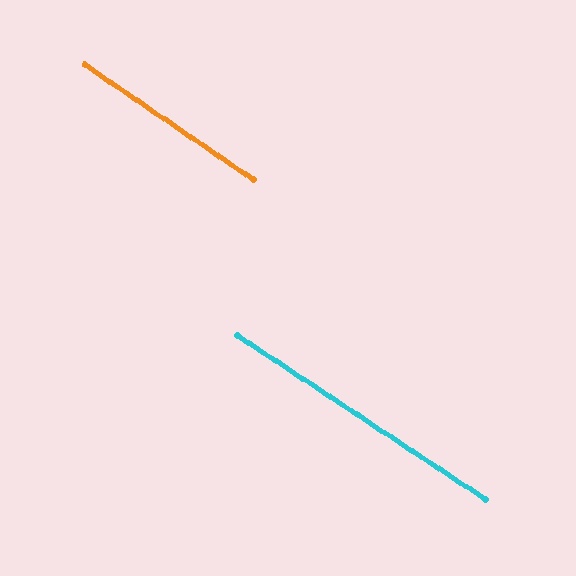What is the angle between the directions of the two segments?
Approximately 1 degree.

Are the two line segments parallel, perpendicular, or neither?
Parallel — their directions differ by only 1.0°.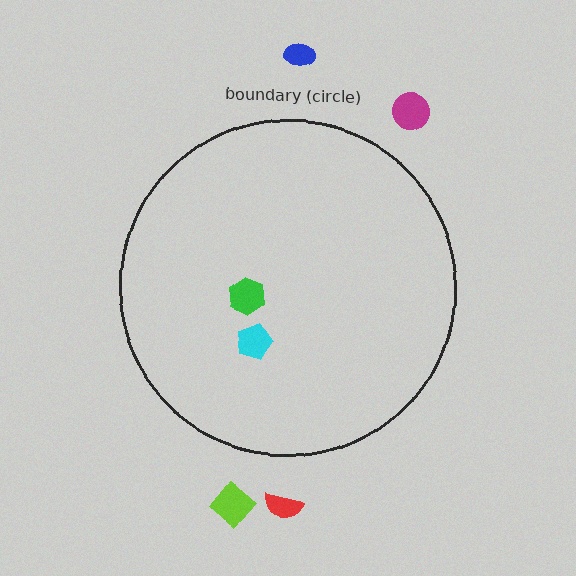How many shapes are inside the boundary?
2 inside, 4 outside.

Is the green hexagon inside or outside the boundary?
Inside.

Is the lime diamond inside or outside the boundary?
Outside.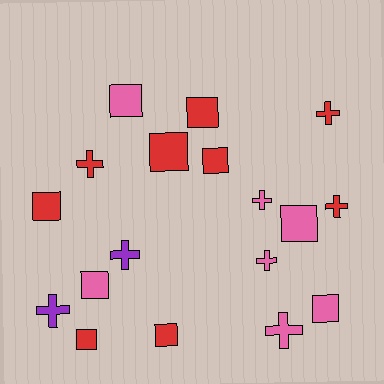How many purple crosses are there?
There are 2 purple crosses.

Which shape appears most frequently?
Square, with 10 objects.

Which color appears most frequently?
Red, with 9 objects.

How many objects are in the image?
There are 18 objects.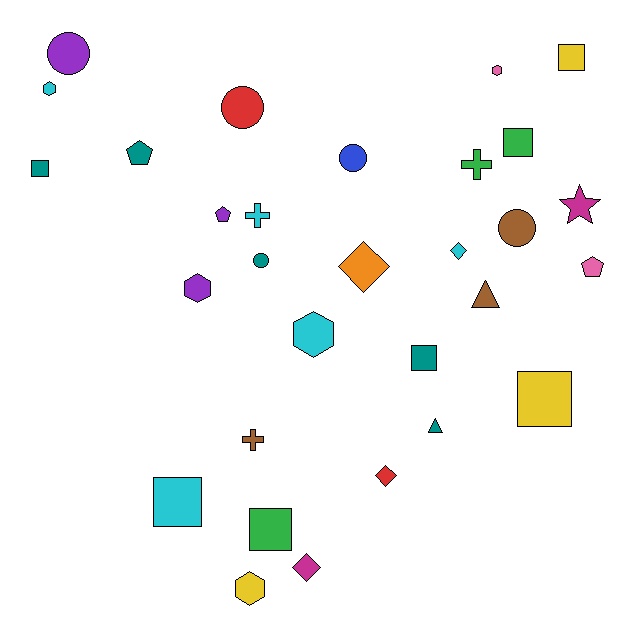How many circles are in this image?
There are 5 circles.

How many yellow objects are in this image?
There are 3 yellow objects.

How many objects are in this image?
There are 30 objects.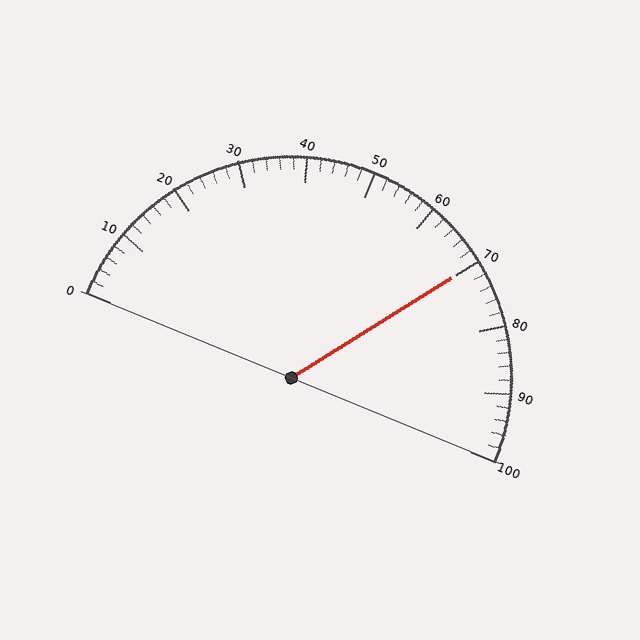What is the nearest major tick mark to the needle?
The nearest major tick mark is 70.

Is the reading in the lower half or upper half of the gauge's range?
The reading is in the upper half of the range (0 to 100).